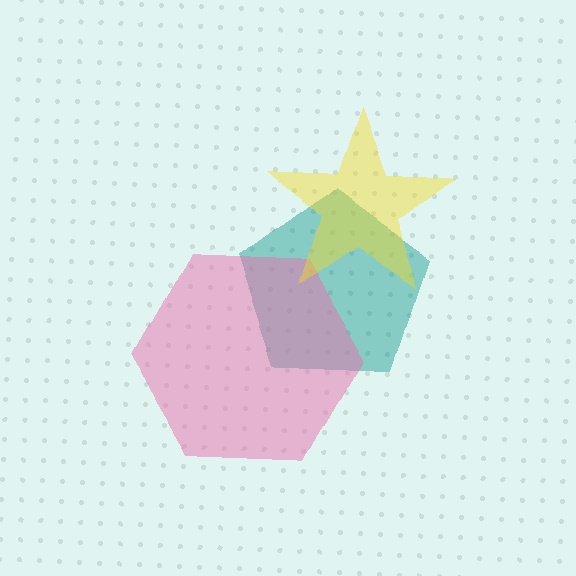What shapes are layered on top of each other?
The layered shapes are: a teal pentagon, a pink hexagon, a yellow star.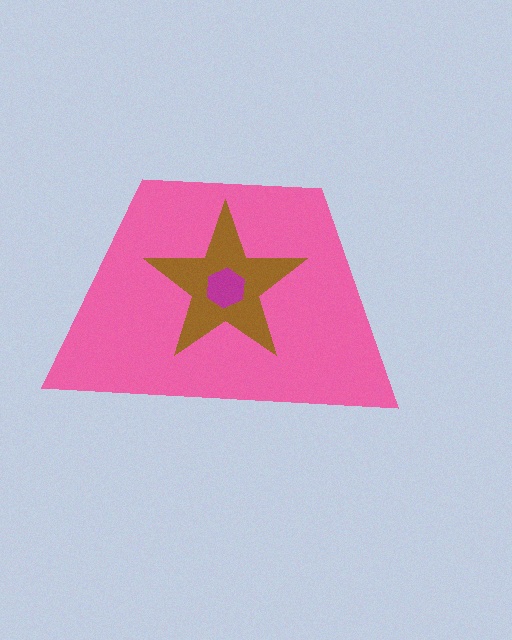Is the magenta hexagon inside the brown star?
Yes.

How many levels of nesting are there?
3.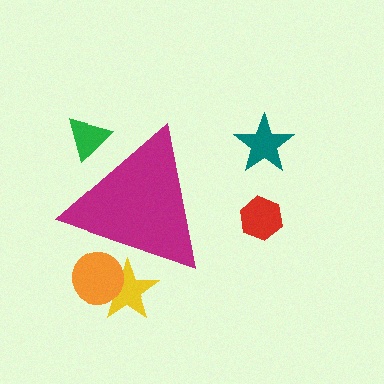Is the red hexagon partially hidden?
No, the red hexagon is fully visible.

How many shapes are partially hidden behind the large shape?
3 shapes are partially hidden.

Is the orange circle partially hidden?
Yes, the orange circle is partially hidden behind the magenta triangle.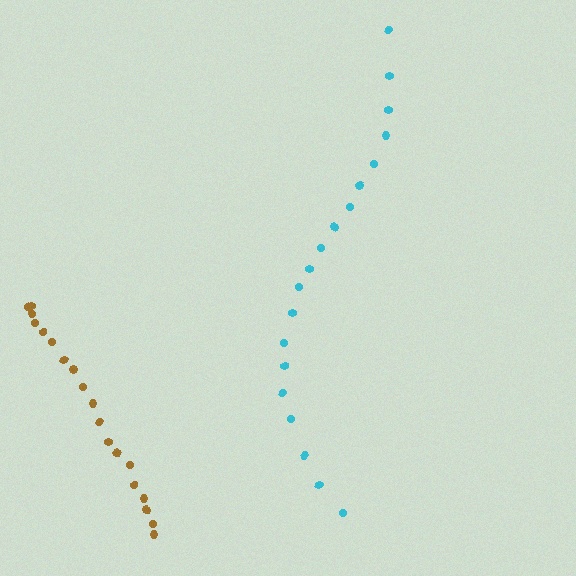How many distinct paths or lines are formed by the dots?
There are 2 distinct paths.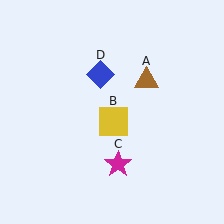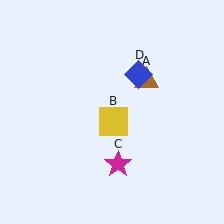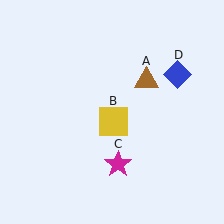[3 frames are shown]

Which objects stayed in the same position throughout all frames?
Brown triangle (object A) and yellow square (object B) and magenta star (object C) remained stationary.